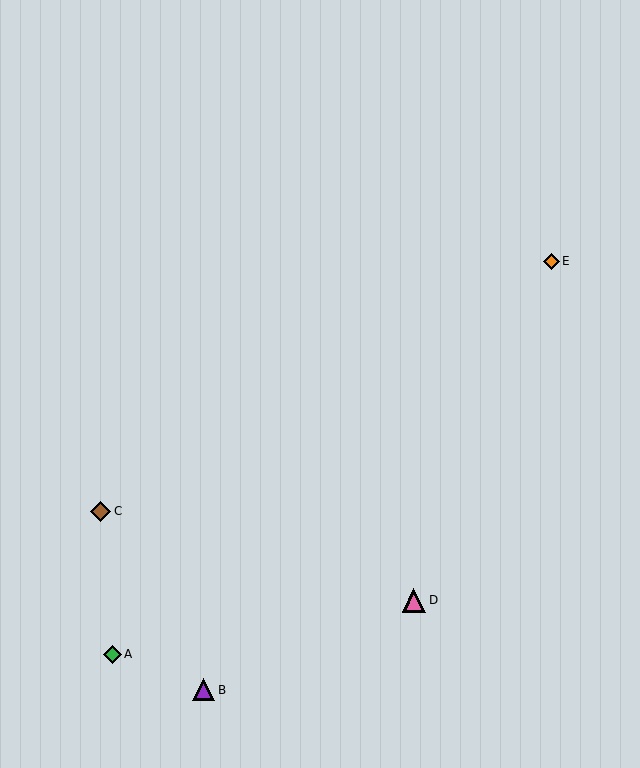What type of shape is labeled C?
Shape C is a brown diamond.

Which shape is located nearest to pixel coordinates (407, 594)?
The pink triangle (labeled D) at (414, 600) is nearest to that location.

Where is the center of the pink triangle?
The center of the pink triangle is at (414, 600).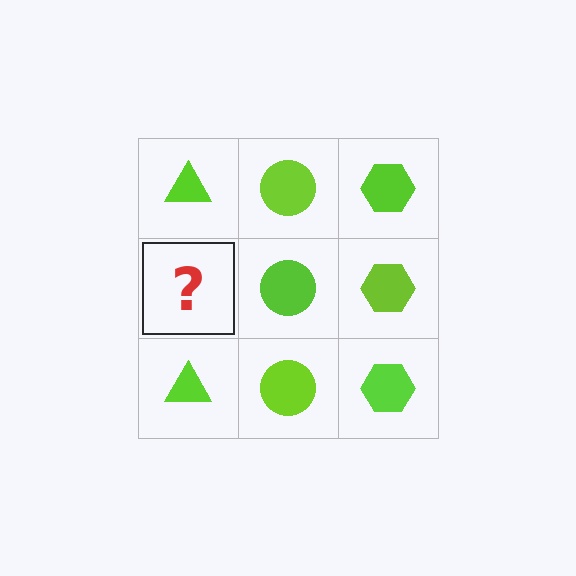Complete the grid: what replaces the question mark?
The question mark should be replaced with a lime triangle.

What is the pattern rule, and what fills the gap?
The rule is that each column has a consistent shape. The gap should be filled with a lime triangle.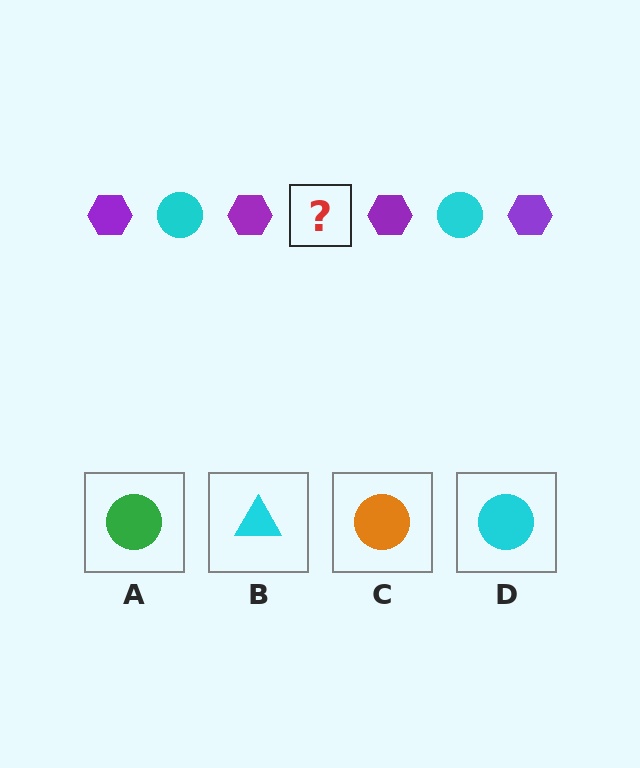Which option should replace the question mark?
Option D.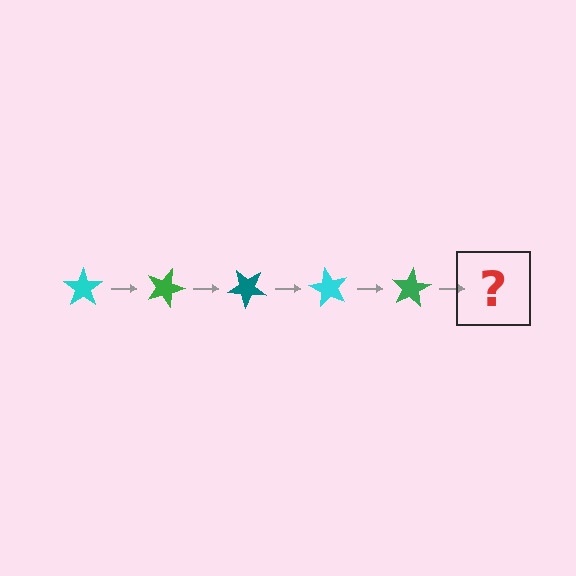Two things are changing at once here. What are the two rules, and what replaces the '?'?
The two rules are that it rotates 20 degrees each step and the color cycles through cyan, green, and teal. The '?' should be a teal star, rotated 100 degrees from the start.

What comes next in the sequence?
The next element should be a teal star, rotated 100 degrees from the start.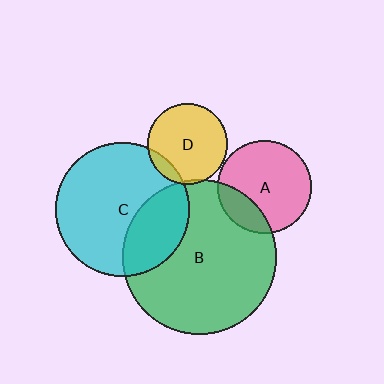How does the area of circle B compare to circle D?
Approximately 3.7 times.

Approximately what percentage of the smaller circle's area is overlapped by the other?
Approximately 30%.